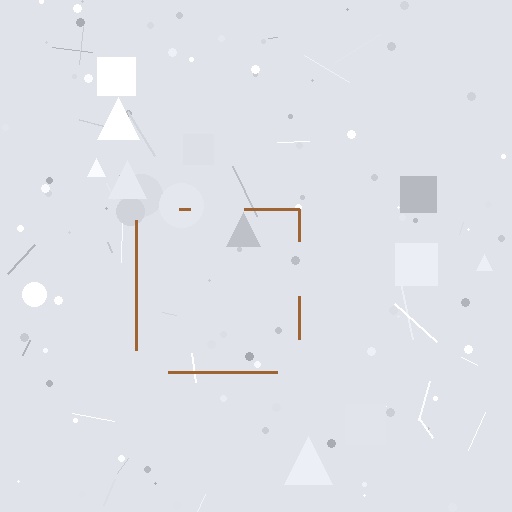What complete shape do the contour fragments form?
The contour fragments form a square.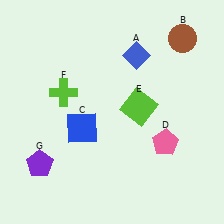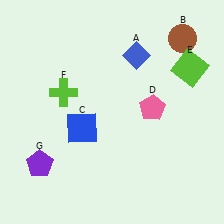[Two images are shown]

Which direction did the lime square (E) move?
The lime square (E) moved right.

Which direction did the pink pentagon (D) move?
The pink pentagon (D) moved up.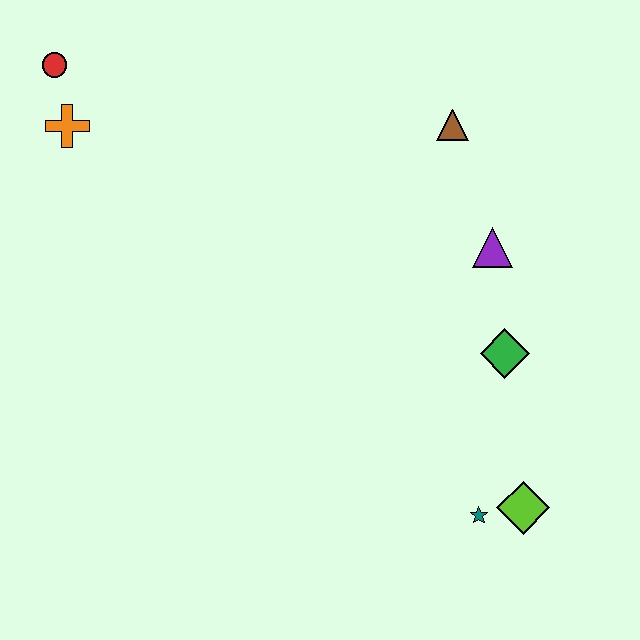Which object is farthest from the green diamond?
The red circle is farthest from the green diamond.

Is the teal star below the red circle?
Yes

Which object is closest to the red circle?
The orange cross is closest to the red circle.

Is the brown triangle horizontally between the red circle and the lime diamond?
Yes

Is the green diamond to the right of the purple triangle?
Yes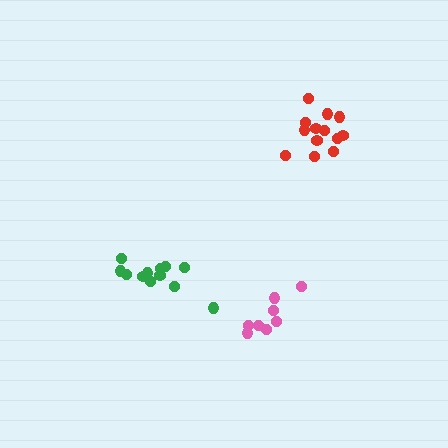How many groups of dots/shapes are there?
There are 3 groups.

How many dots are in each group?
Group 1: 8 dots, Group 2: 12 dots, Group 3: 13 dots (33 total).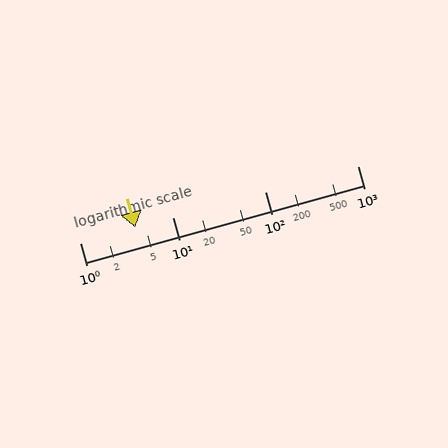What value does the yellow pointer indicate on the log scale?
The pointer indicates approximately 4.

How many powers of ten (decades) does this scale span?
The scale spans 3 decades, from 1 to 1000.